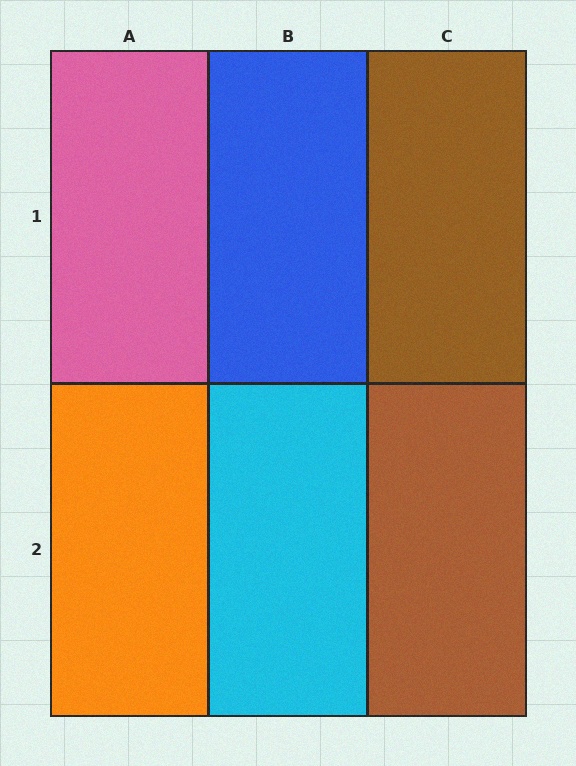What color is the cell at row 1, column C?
Brown.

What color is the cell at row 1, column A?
Pink.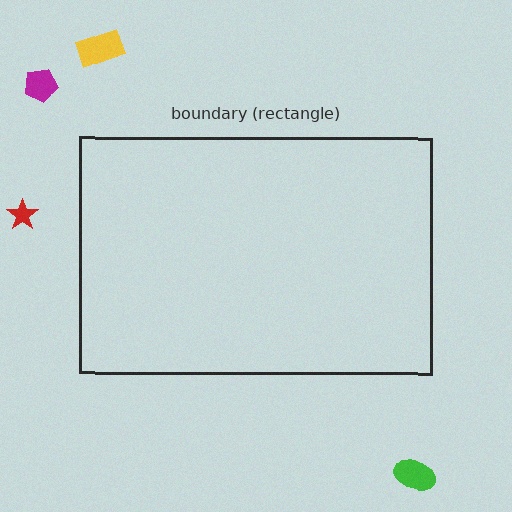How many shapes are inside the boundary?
0 inside, 4 outside.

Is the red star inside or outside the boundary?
Outside.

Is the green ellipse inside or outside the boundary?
Outside.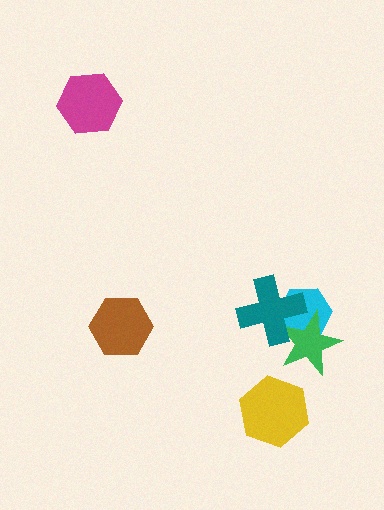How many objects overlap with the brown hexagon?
0 objects overlap with the brown hexagon.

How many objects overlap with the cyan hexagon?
2 objects overlap with the cyan hexagon.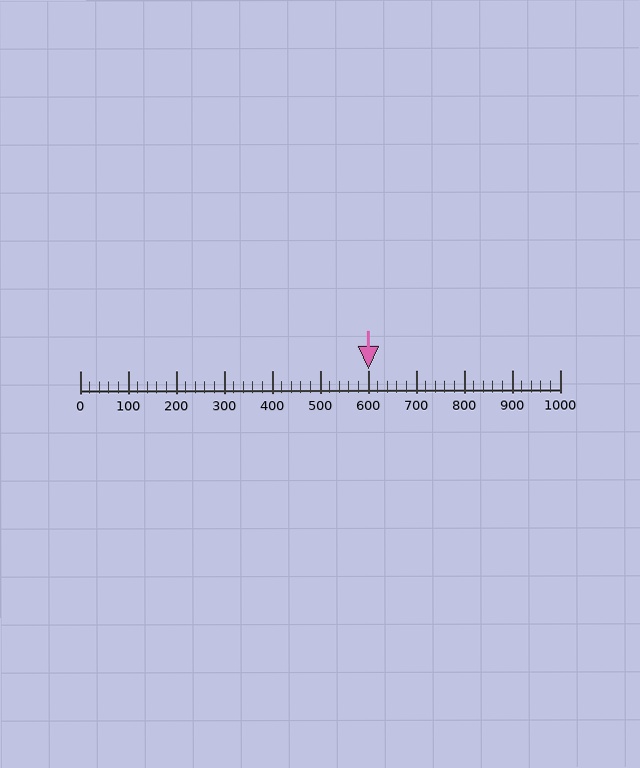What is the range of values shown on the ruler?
The ruler shows values from 0 to 1000.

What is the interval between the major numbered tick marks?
The major tick marks are spaced 100 units apart.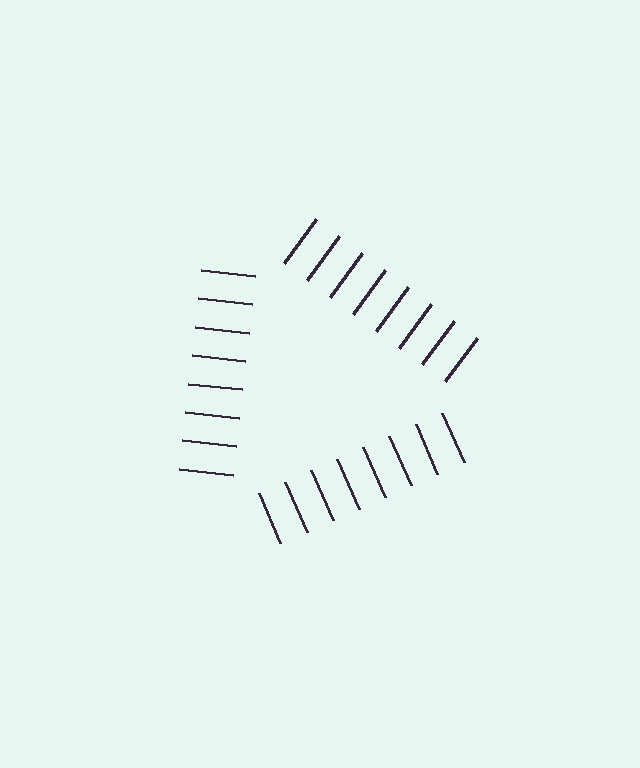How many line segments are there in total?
24 — 8 along each of the 3 edges.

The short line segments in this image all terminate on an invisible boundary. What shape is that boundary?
An illusory triangle — the line segments terminate on its edges but no continuous stroke is drawn.